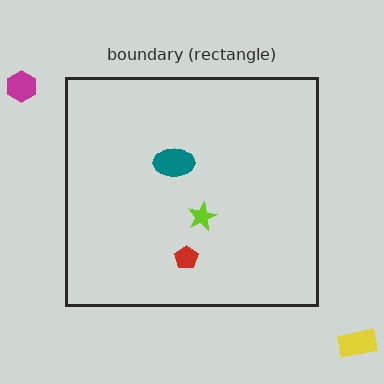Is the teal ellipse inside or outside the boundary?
Inside.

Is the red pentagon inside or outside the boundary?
Inside.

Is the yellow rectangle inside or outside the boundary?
Outside.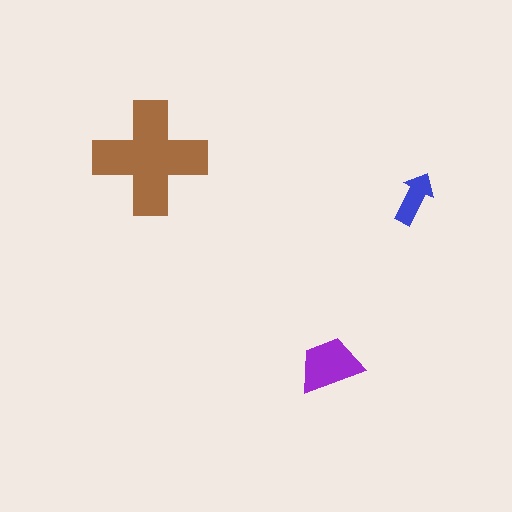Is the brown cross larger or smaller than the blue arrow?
Larger.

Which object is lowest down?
The purple trapezoid is bottommost.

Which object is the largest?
The brown cross.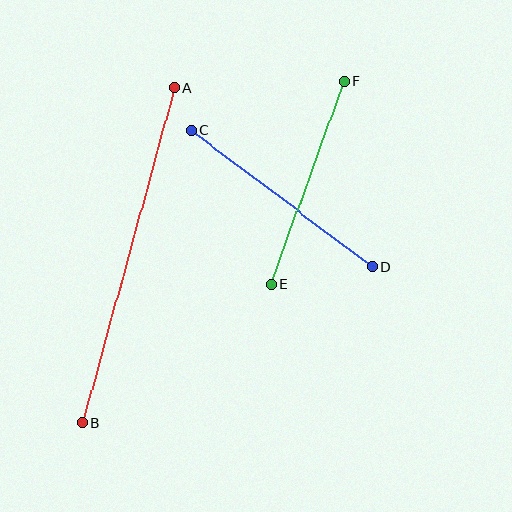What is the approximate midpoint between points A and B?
The midpoint is at approximately (128, 256) pixels.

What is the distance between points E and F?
The distance is approximately 216 pixels.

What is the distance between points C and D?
The distance is approximately 226 pixels.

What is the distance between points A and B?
The distance is approximately 347 pixels.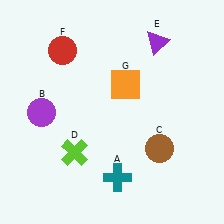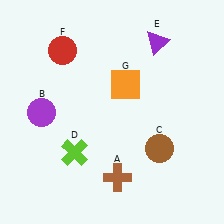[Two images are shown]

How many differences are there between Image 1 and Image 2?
There is 1 difference between the two images.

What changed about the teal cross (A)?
In Image 1, A is teal. In Image 2, it changed to brown.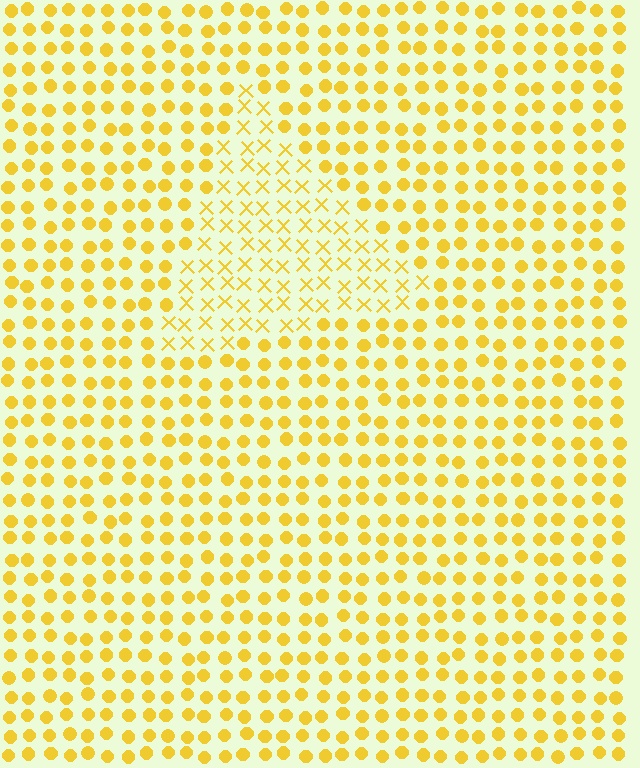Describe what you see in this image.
The image is filled with small yellow elements arranged in a uniform grid. A triangle-shaped region contains X marks, while the surrounding area contains circles. The boundary is defined purely by the change in element shape.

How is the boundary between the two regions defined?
The boundary is defined by a change in element shape: X marks inside vs. circles outside. All elements share the same color and spacing.